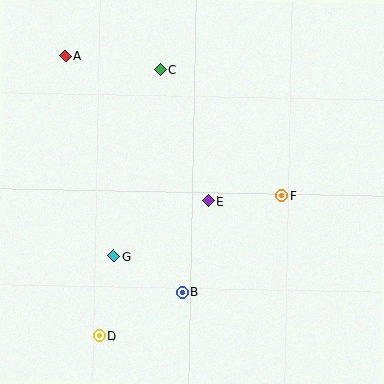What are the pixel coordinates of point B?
Point B is at (182, 292).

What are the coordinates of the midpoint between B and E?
The midpoint between B and E is at (195, 247).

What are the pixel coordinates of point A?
Point A is at (65, 56).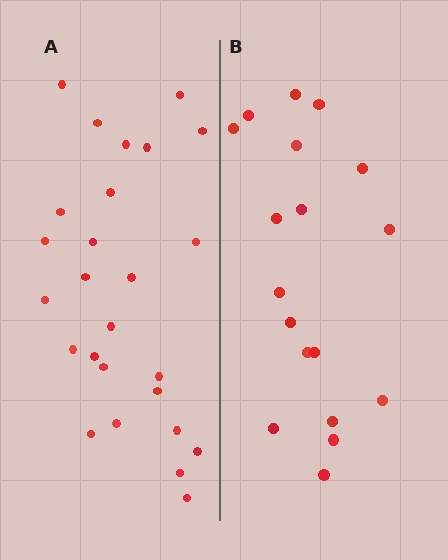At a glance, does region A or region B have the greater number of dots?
Region A (the left region) has more dots.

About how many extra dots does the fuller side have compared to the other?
Region A has roughly 8 or so more dots than region B.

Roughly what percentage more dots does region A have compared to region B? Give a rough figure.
About 45% more.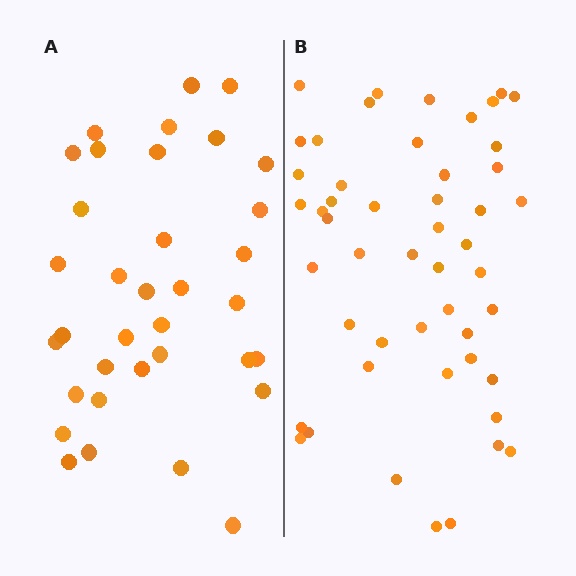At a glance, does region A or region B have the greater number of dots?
Region B (the right region) has more dots.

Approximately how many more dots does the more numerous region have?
Region B has approximately 15 more dots than region A.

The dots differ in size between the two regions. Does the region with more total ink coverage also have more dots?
No. Region A has more total ink coverage because its dots are larger, but region B actually contains more individual dots. Total area can be misleading — the number of items is what matters here.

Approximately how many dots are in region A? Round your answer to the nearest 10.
About 40 dots. (The exact count is 35, which rounds to 40.)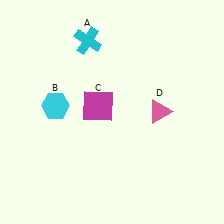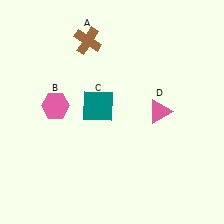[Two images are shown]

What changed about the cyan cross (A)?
In Image 1, A is cyan. In Image 2, it changed to brown.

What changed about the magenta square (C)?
In Image 1, C is magenta. In Image 2, it changed to teal.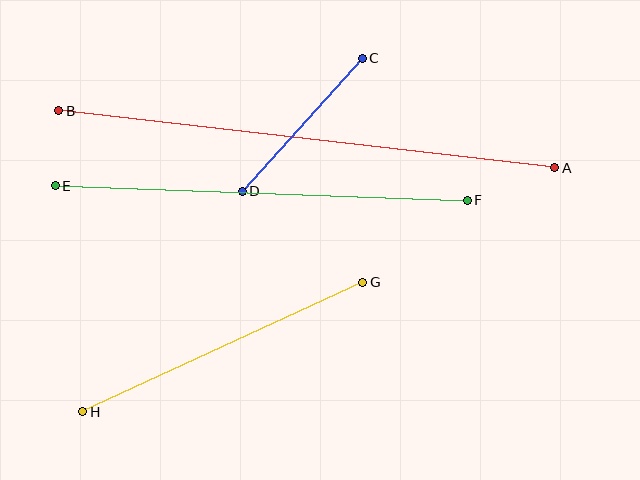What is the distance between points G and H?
The distance is approximately 309 pixels.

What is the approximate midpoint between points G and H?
The midpoint is at approximately (223, 347) pixels.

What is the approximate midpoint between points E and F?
The midpoint is at approximately (261, 193) pixels.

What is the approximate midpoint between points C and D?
The midpoint is at approximately (302, 125) pixels.